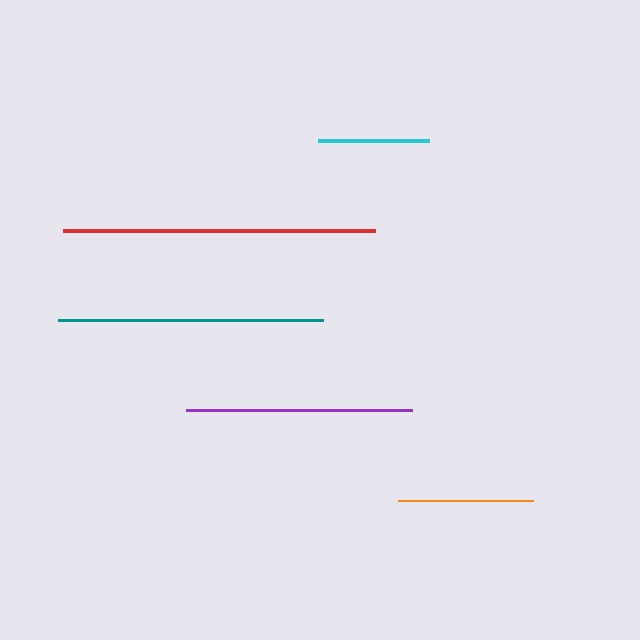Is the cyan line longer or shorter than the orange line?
The orange line is longer than the cyan line.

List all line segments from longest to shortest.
From longest to shortest: red, teal, purple, orange, cyan.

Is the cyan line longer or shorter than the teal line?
The teal line is longer than the cyan line.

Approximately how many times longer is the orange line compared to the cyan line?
The orange line is approximately 1.2 times the length of the cyan line.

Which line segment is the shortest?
The cyan line is the shortest at approximately 111 pixels.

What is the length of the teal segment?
The teal segment is approximately 265 pixels long.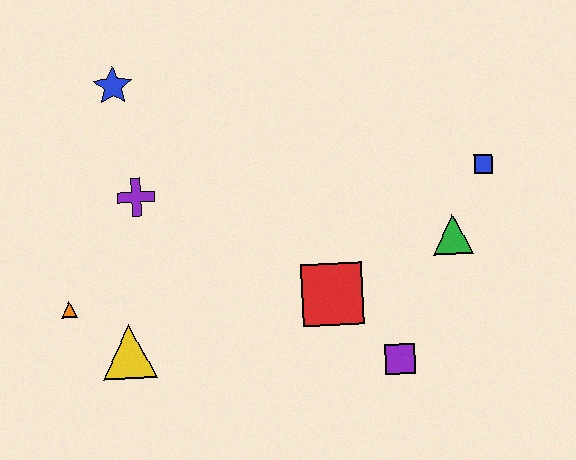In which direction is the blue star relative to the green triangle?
The blue star is to the left of the green triangle.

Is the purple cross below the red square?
No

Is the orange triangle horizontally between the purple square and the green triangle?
No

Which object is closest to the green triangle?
The blue square is closest to the green triangle.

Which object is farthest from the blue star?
The purple square is farthest from the blue star.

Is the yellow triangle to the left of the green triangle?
Yes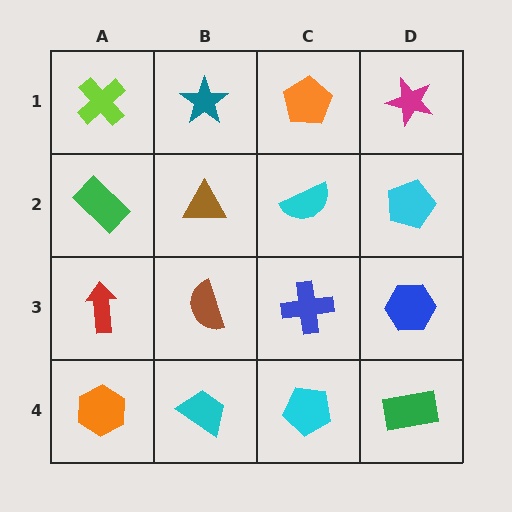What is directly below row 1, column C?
A cyan semicircle.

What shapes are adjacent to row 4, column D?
A blue hexagon (row 3, column D), a cyan pentagon (row 4, column C).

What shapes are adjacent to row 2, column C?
An orange pentagon (row 1, column C), a blue cross (row 3, column C), a brown triangle (row 2, column B), a cyan pentagon (row 2, column D).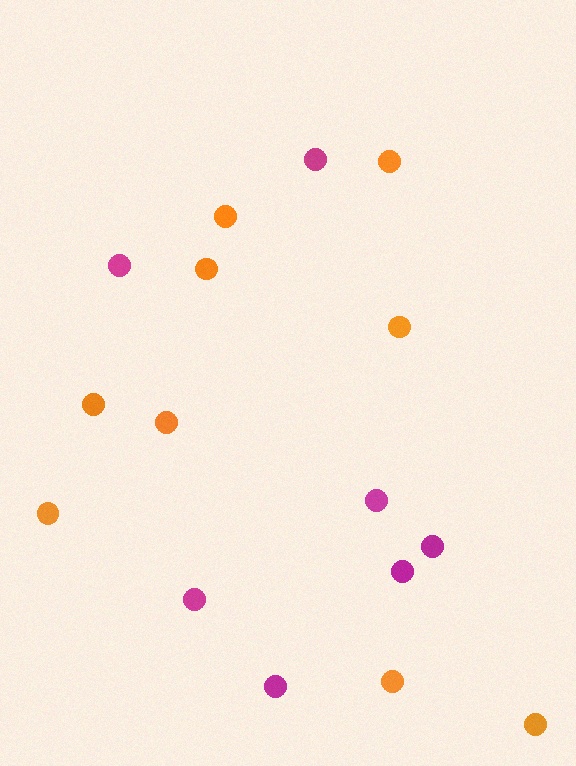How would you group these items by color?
There are 2 groups: one group of orange circles (9) and one group of magenta circles (7).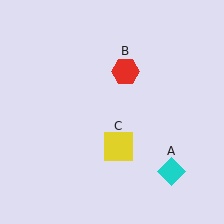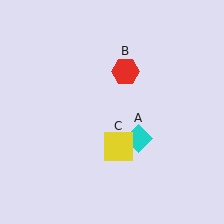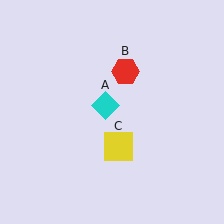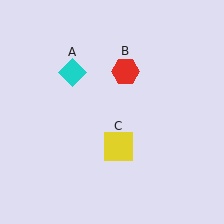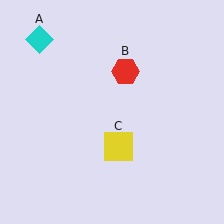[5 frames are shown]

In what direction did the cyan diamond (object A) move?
The cyan diamond (object A) moved up and to the left.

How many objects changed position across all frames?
1 object changed position: cyan diamond (object A).